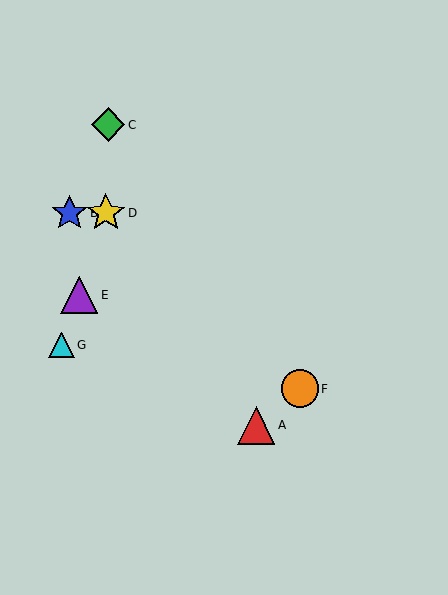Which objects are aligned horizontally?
Objects B, D are aligned horizontally.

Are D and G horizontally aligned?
No, D is at y≈213 and G is at y≈345.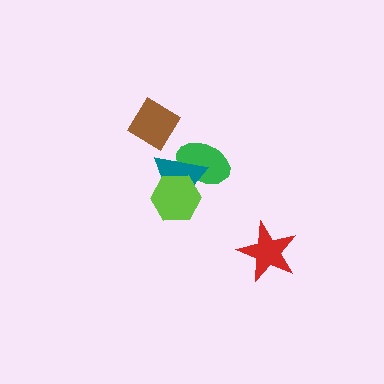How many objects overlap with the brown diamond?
0 objects overlap with the brown diamond.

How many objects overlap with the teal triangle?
2 objects overlap with the teal triangle.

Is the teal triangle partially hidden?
Yes, it is partially covered by another shape.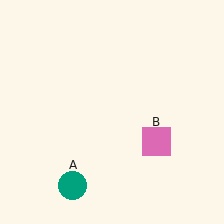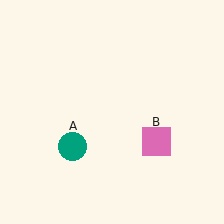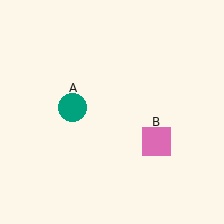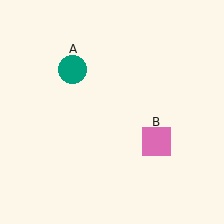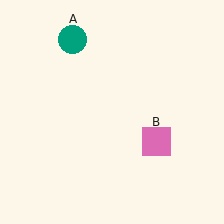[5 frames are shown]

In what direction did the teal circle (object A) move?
The teal circle (object A) moved up.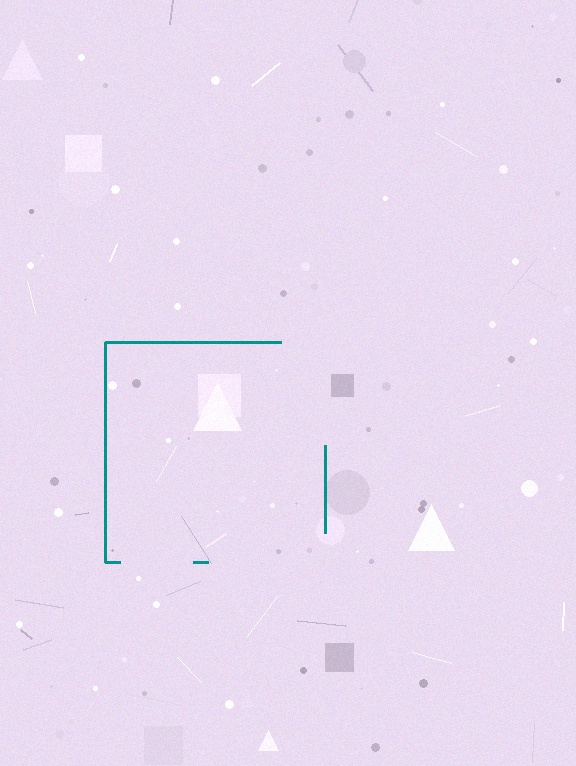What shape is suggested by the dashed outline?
The dashed outline suggests a square.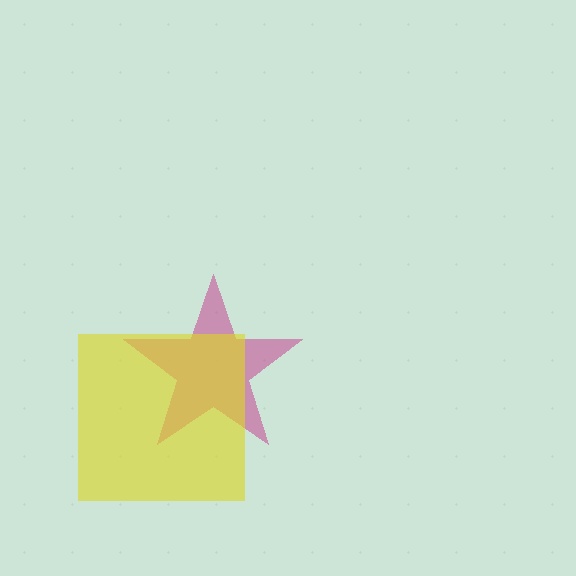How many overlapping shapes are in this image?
There are 2 overlapping shapes in the image.